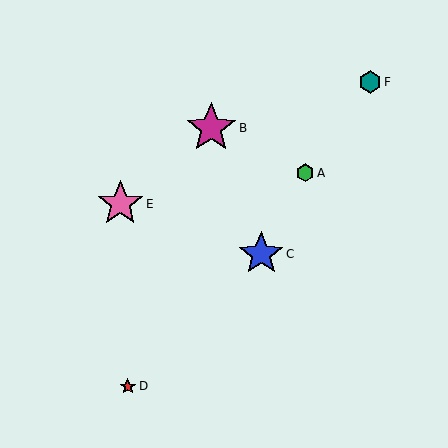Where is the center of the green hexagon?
The center of the green hexagon is at (305, 173).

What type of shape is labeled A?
Shape A is a green hexagon.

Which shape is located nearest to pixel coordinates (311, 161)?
The green hexagon (labeled A) at (305, 173) is nearest to that location.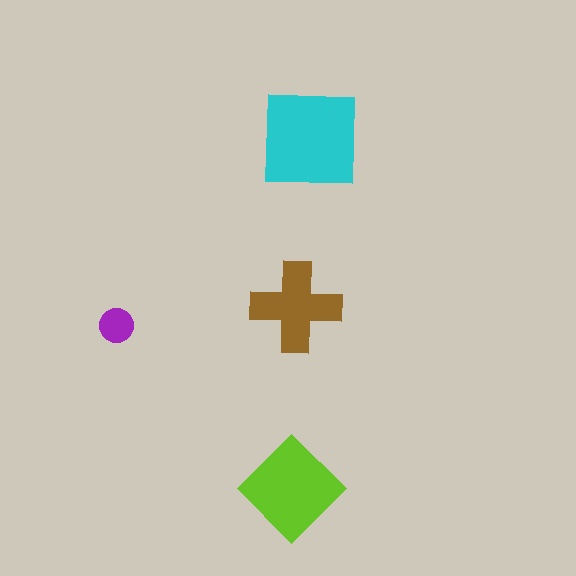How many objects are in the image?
There are 4 objects in the image.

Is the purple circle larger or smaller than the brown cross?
Smaller.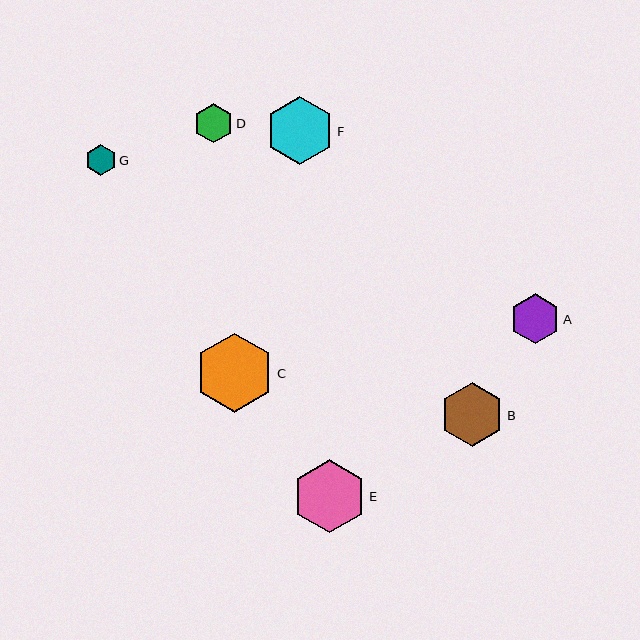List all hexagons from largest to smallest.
From largest to smallest: C, E, F, B, A, D, G.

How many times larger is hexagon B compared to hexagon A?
Hexagon B is approximately 1.3 times the size of hexagon A.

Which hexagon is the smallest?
Hexagon G is the smallest with a size of approximately 30 pixels.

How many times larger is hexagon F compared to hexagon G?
Hexagon F is approximately 2.2 times the size of hexagon G.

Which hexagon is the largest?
Hexagon C is the largest with a size of approximately 79 pixels.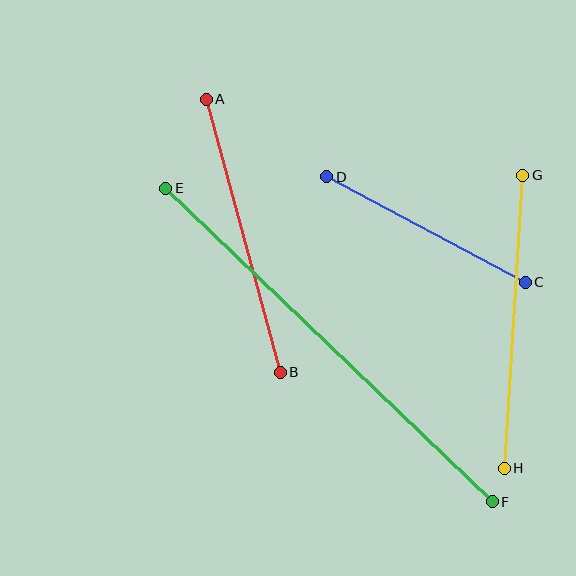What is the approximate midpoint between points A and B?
The midpoint is at approximately (243, 236) pixels.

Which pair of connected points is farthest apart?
Points E and F are farthest apart.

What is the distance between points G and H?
The distance is approximately 294 pixels.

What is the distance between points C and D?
The distance is approximately 224 pixels.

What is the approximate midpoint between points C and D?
The midpoint is at approximately (426, 230) pixels.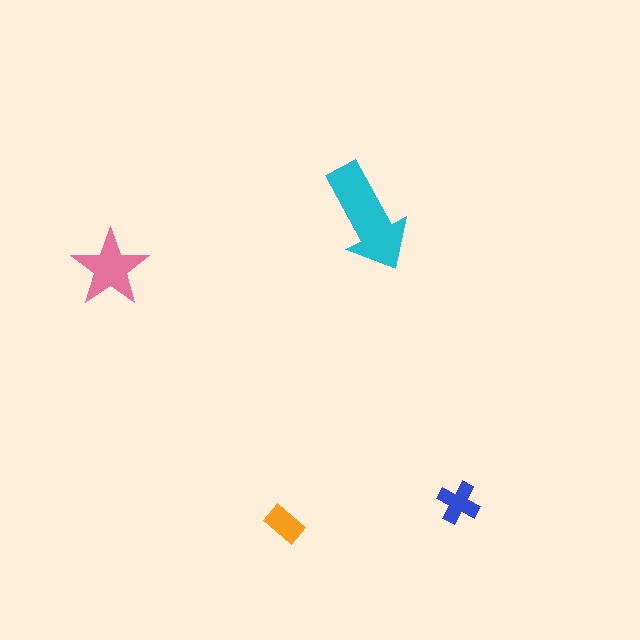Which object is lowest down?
The orange rectangle is bottommost.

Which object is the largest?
The cyan arrow.